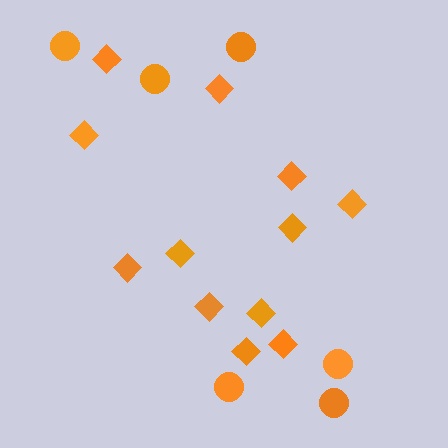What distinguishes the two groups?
There are 2 groups: one group of circles (6) and one group of diamonds (12).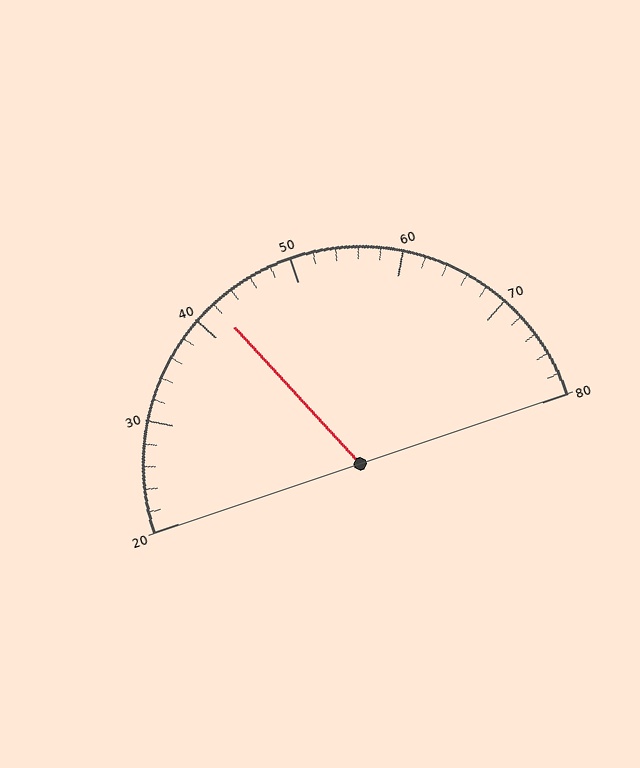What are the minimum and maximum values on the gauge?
The gauge ranges from 20 to 80.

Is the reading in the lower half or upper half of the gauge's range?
The reading is in the lower half of the range (20 to 80).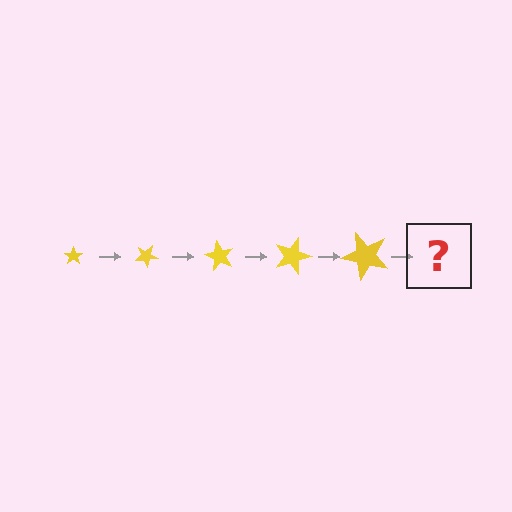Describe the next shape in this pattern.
It should be a star, larger than the previous one and rotated 150 degrees from the start.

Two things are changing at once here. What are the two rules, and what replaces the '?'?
The two rules are that the star grows larger each step and it rotates 30 degrees each step. The '?' should be a star, larger than the previous one and rotated 150 degrees from the start.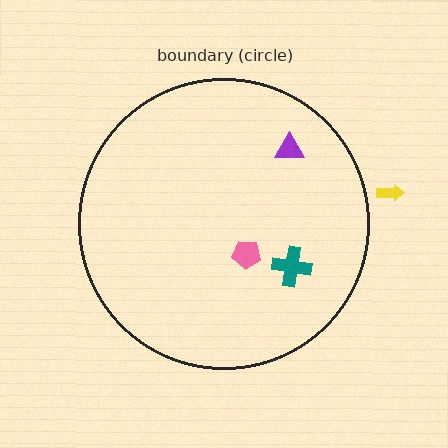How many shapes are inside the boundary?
3 inside, 1 outside.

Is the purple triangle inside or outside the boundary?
Inside.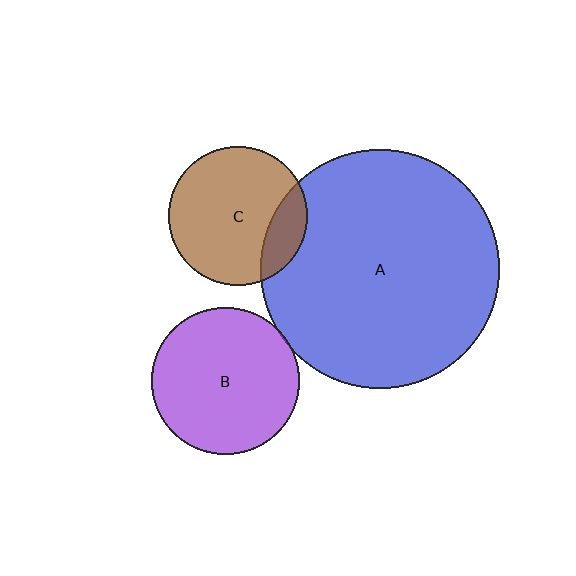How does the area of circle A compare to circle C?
Approximately 2.9 times.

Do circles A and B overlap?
Yes.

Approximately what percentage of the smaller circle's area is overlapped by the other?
Approximately 5%.